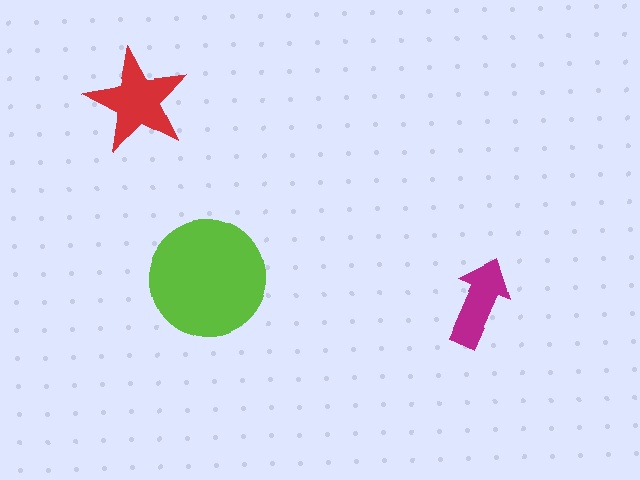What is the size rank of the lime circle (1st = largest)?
1st.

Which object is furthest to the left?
The red star is leftmost.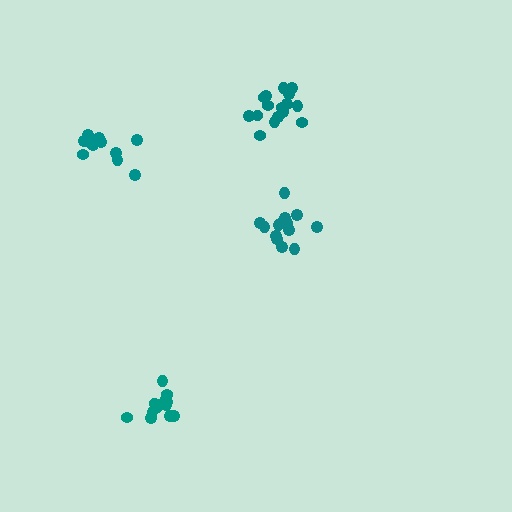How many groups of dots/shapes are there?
There are 4 groups.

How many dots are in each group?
Group 1: 14 dots, Group 2: 14 dots, Group 3: 11 dots, Group 4: 17 dots (56 total).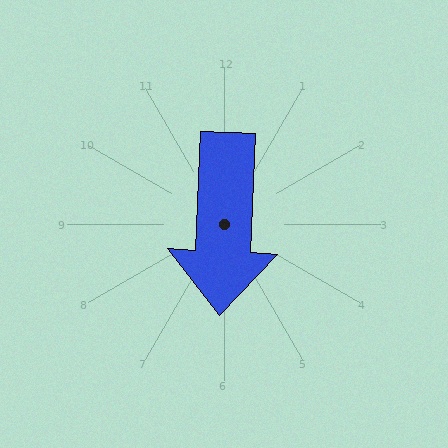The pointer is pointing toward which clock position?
Roughly 6 o'clock.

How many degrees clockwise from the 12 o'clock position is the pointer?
Approximately 183 degrees.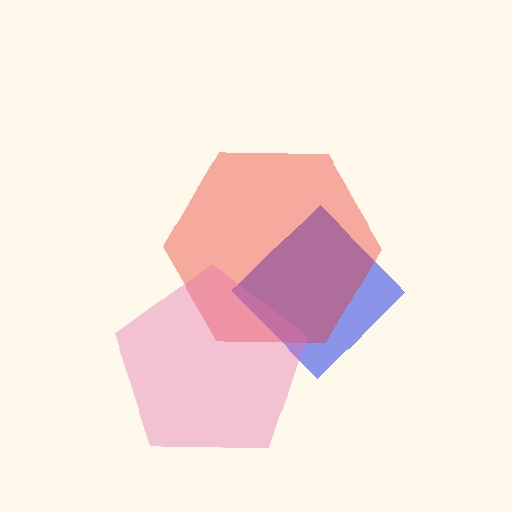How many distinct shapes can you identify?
There are 3 distinct shapes: a blue diamond, a red hexagon, a pink pentagon.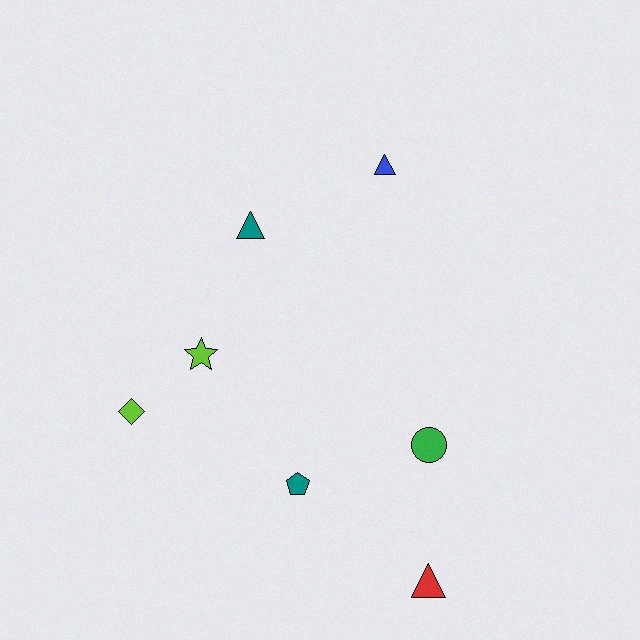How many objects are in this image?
There are 7 objects.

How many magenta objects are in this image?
There are no magenta objects.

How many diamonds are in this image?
There is 1 diamond.